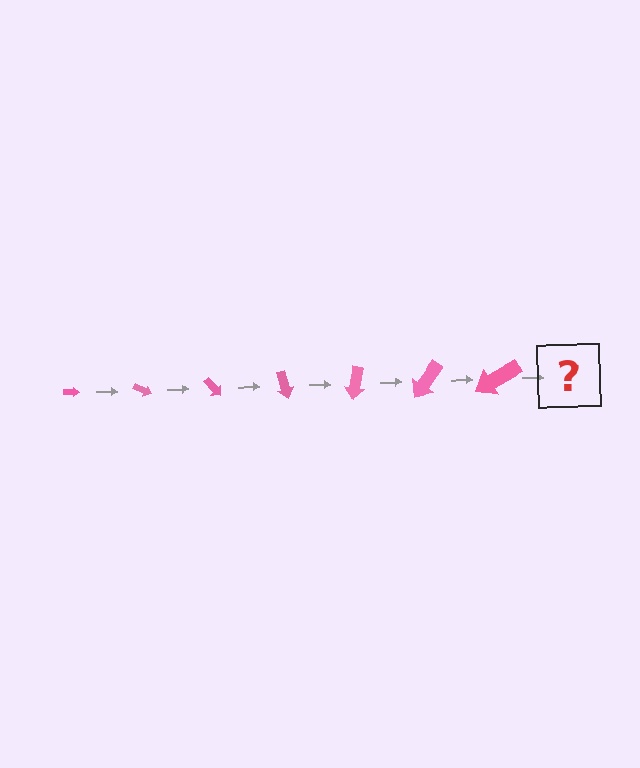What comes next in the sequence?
The next element should be an arrow, larger than the previous one and rotated 175 degrees from the start.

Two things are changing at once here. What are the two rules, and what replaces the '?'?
The two rules are that the arrow grows larger each step and it rotates 25 degrees each step. The '?' should be an arrow, larger than the previous one and rotated 175 degrees from the start.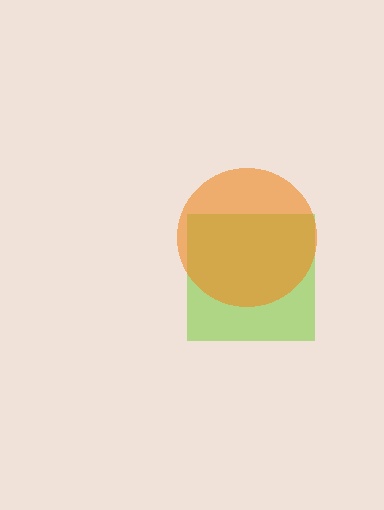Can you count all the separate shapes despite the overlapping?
Yes, there are 2 separate shapes.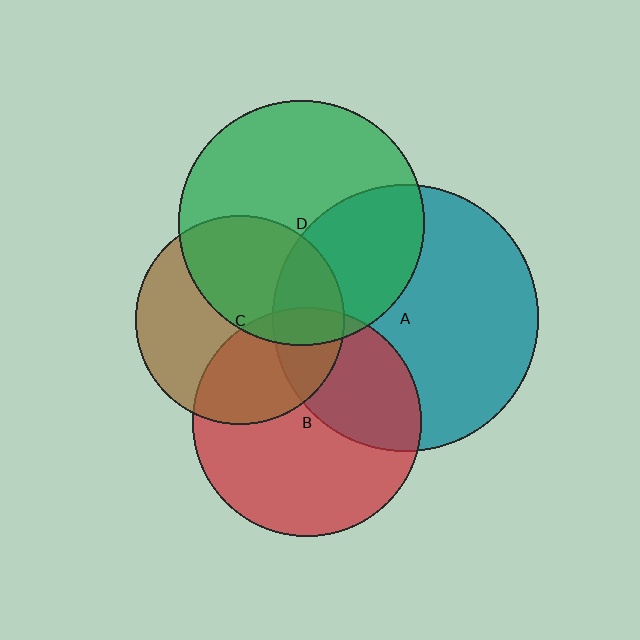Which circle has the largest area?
Circle A (teal).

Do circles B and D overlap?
Yes.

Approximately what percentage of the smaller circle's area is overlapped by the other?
Approximately 10%.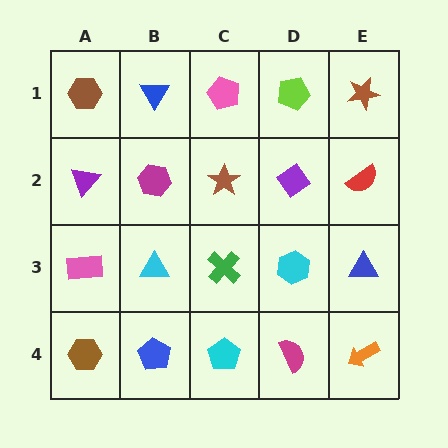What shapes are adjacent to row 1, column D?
A purple diamond (row 2, column D), a pink pentagon (row 1, column C), a brown star (row 1, column E).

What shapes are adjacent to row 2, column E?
A brown star (row 1, column E), a blue triangle (row 3, column E), a purple diamond (row 2, column D).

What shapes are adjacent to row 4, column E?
A blue triangle (row 3, column E), a magenta semicircle (row 4, column D).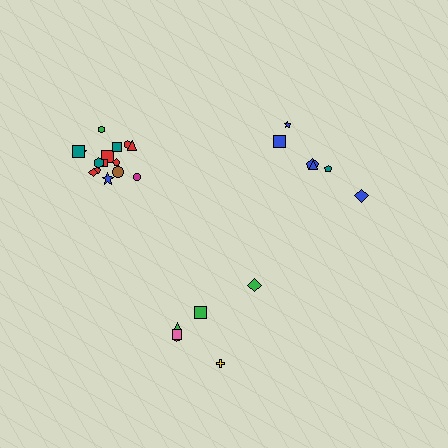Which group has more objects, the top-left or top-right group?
The top-left group.